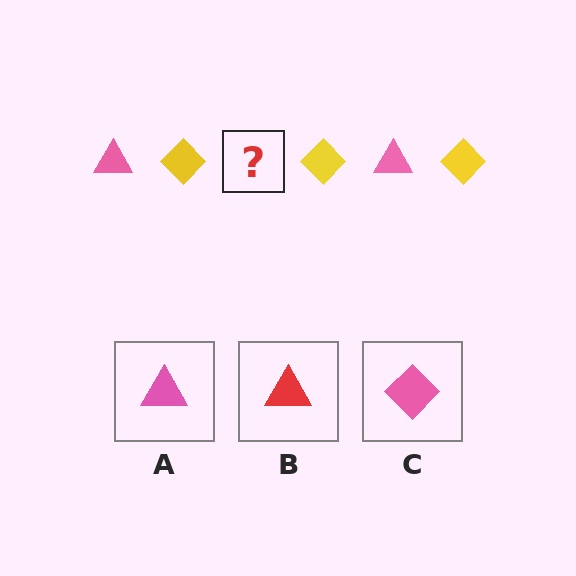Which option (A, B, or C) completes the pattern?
A.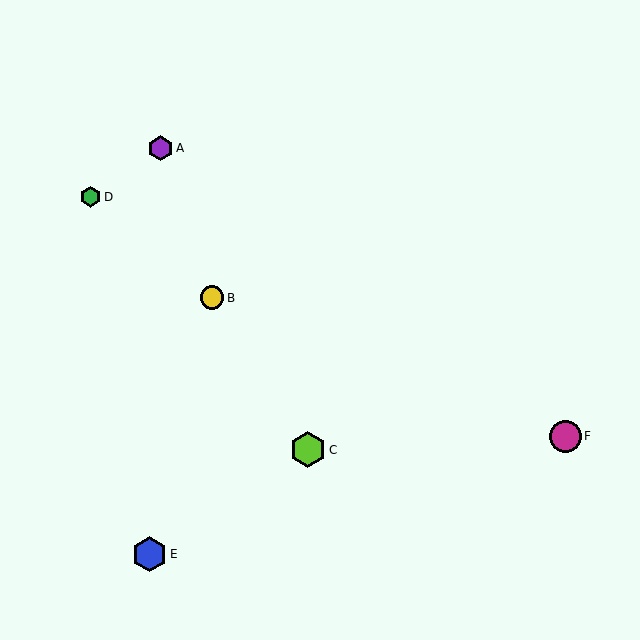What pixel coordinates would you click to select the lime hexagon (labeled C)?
Click at (308, 450) to select the lime hexagon C.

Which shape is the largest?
The lime hexagon (labeled C) is the largest.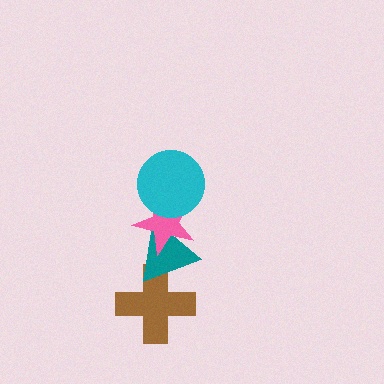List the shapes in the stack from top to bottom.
From top to bottom: the cyan circle, the pink star, the teal triangle, the brown cross.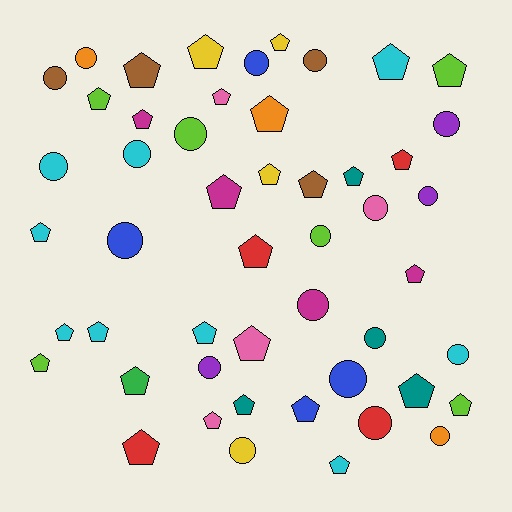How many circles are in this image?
There are 20 circles.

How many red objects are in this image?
There are 4 red objects.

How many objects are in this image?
There are 50 objects.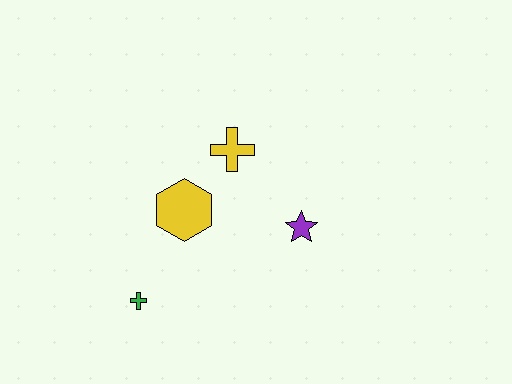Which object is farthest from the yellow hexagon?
The purple star is farthest from the yellow hexagon.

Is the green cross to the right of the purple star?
No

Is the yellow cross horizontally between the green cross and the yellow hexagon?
No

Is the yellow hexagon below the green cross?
No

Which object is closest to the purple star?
The yellow cross is closest to the purple star.